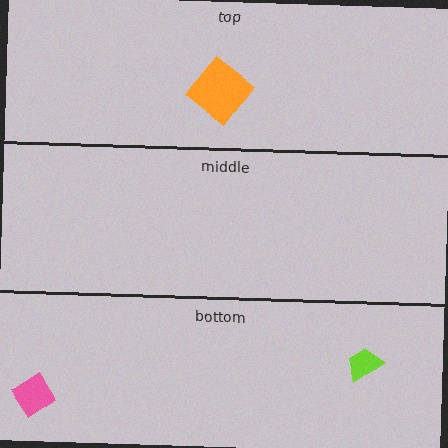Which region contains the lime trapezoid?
The bottom region.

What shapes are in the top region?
The orange diamond.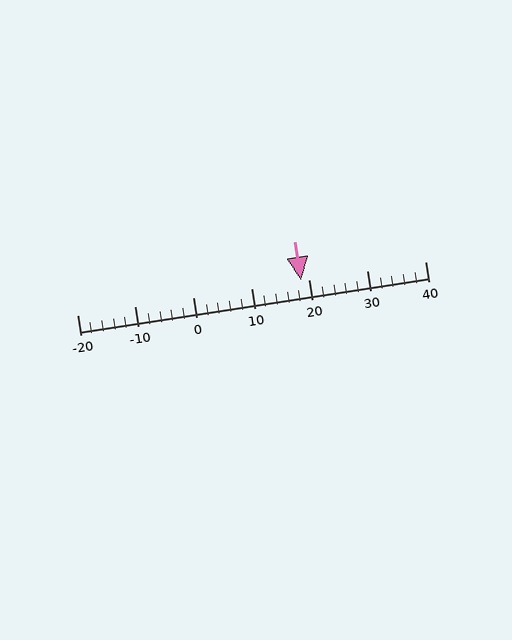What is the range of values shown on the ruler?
The ruler shows values from -20 to 40.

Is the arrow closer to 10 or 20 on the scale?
The arrow is closer to 20.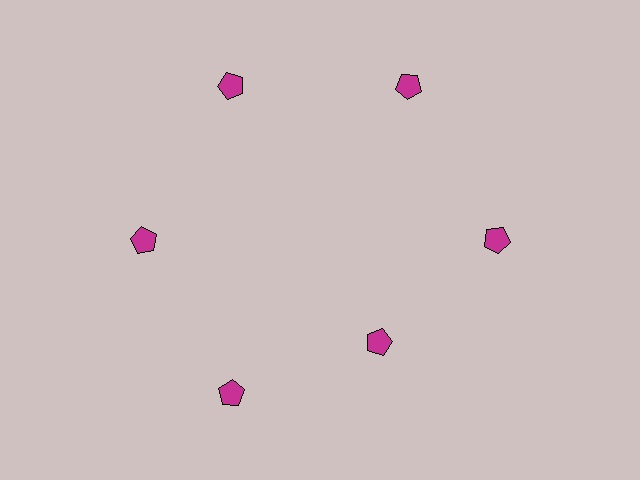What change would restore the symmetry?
The symmetry would be restored by moving it outward, back onto the ring so that all 6 pentagons sit at equal angles and equal distance from the center.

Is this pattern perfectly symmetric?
No. The 6 magenta pentagons are arranged in a ring, but one element near the 5 o'clock position is pulled inward toward the center, breaking the 6-fold rotational symmetry.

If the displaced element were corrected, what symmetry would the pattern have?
It would have 6-fold rotational symmetry — the pattern would map onto itself every 60 degrees.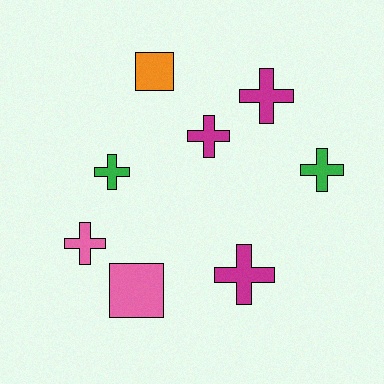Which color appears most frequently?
Magenta, with 3 objects.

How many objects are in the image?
There are 8 objects.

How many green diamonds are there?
There are no green diamonds.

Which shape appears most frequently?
Cross, with 6 objects.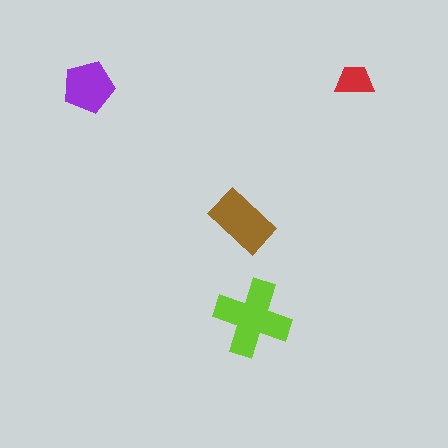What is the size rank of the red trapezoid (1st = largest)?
4th.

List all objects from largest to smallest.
The lime cross, the brown rectangle, the purple pentagon, the red trapezoid.